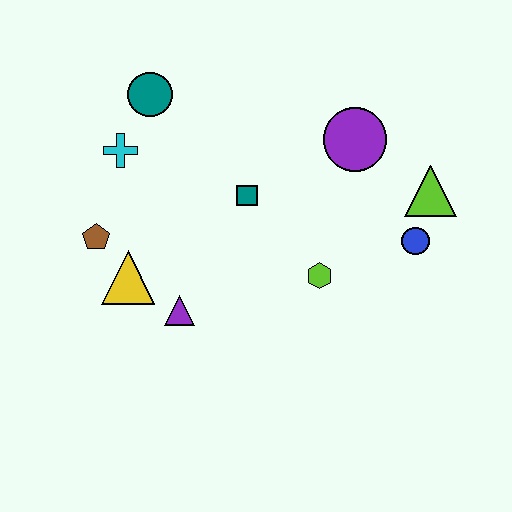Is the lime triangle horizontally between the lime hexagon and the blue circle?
No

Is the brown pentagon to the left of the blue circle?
Yes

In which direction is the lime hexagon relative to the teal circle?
The lime hexagon is below the teal circle.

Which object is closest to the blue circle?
The lime triangle is closest to the blue circle.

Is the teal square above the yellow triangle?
Yes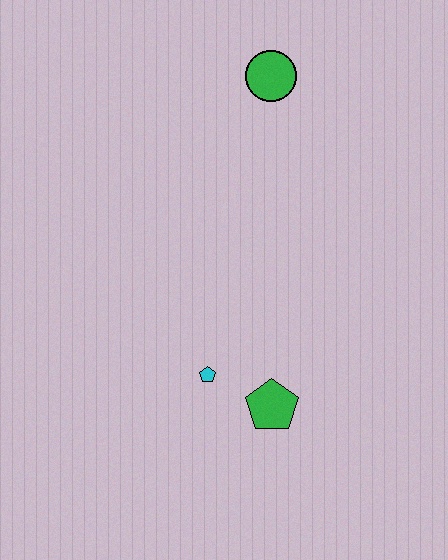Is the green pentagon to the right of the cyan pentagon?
Yes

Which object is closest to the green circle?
The cyan pentagon is closest to the green circle.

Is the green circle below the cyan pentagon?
No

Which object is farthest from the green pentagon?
The green circle is farthest from the green pentagon.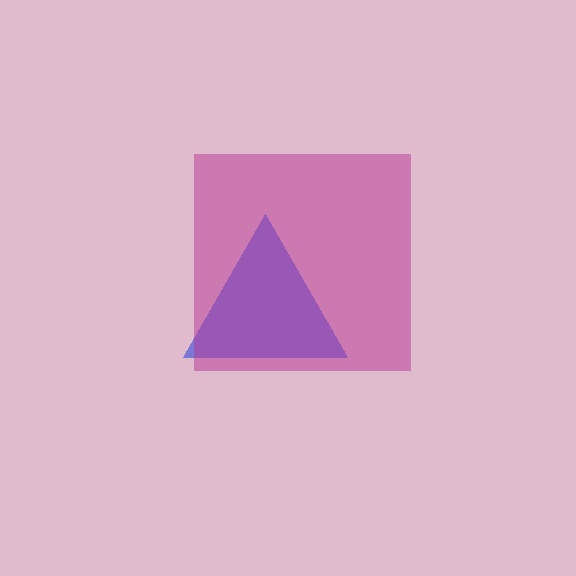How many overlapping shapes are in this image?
There are 2 overlapping shapes in the image.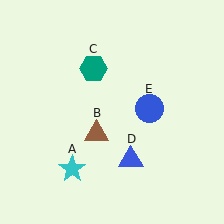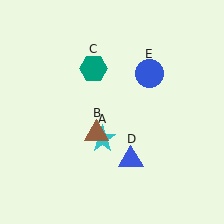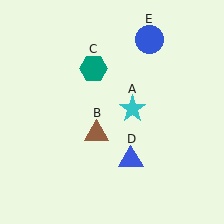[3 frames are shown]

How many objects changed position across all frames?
2 objects changed position: cyan star (object A), blue circle (object E).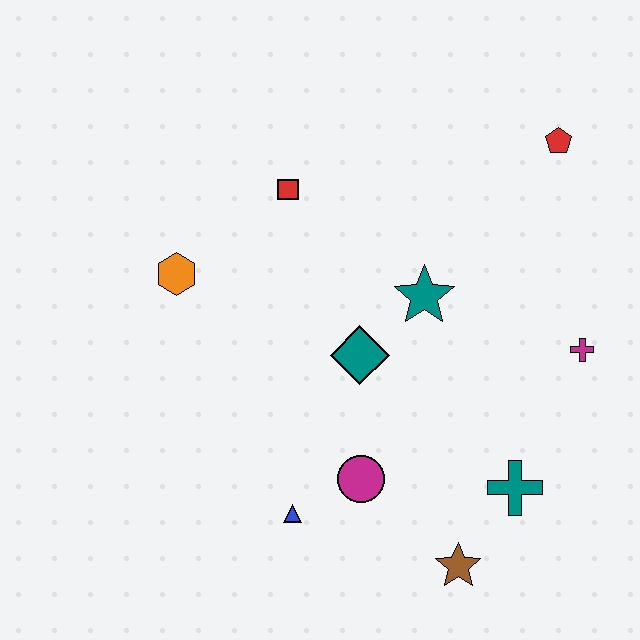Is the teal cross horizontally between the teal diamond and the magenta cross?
Yes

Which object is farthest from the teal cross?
The orange hexagon is farthest from the teal cross.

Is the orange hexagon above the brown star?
Yes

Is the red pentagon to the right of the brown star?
Yes